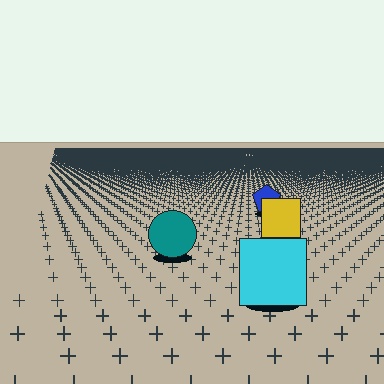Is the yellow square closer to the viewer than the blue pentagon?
Yes. The yellow square is closer — you can tell from the texture gradient: the ground texture is coarser near it.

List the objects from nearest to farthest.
From nearest to farthest: the cyan square, the teal circle, the yellow square, the blue pentagon.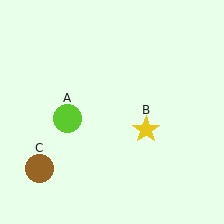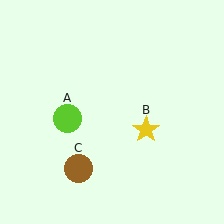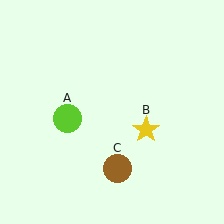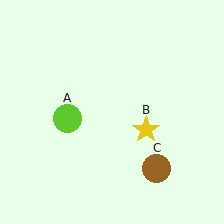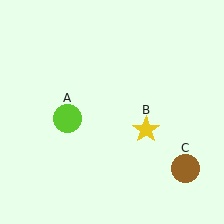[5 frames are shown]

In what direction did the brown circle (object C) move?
The brown circle (object C) moved right.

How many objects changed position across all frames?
1 object changed position: brown circle (object C).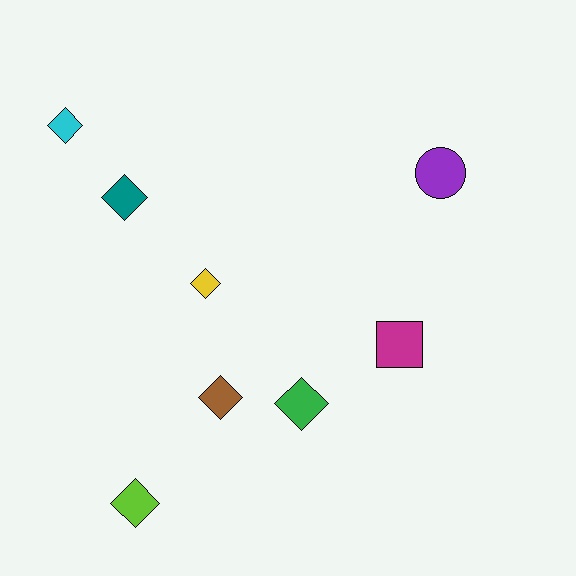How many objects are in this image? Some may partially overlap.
There are 8 objects.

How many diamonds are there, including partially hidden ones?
There are 6 diamonds.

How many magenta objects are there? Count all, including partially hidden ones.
There is 1 magenta object.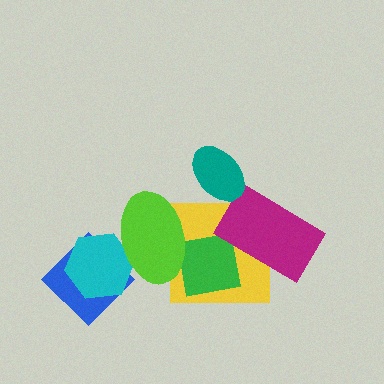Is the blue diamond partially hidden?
Yes, it is partially covered by another shape.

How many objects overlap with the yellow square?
3 objects overlap with the yellow square.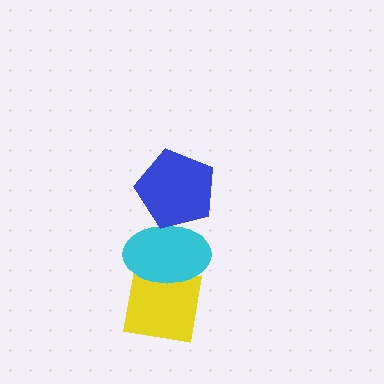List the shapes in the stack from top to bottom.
From top to bottom: the blue pentagon, the cyan ellipse, the yellow square.